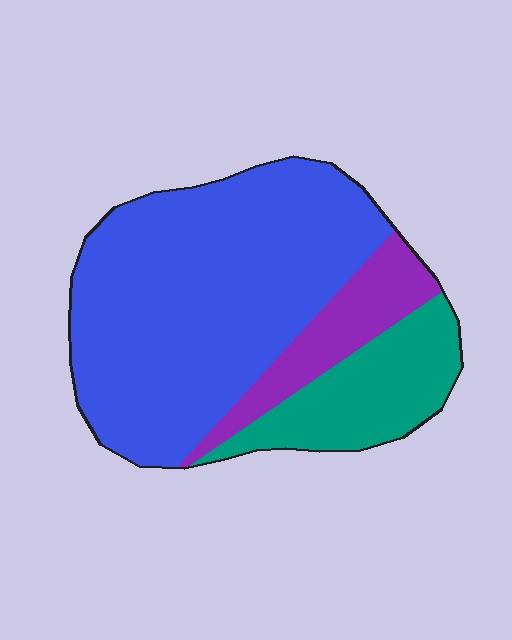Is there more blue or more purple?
Blue.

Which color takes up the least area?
Purple, at roughly 15%.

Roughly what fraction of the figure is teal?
Teal takes up about one fifth (1/5) of the figure.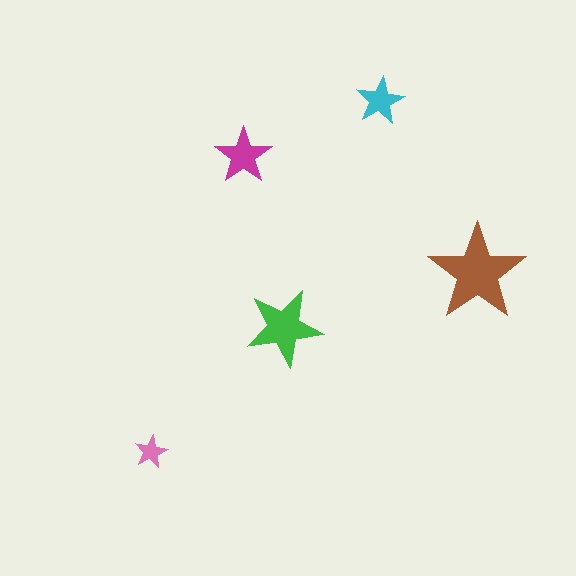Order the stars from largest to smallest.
the brown one, the green one, the magenta one, the cyan one, the pink one.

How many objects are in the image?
There are 5 objects in the image.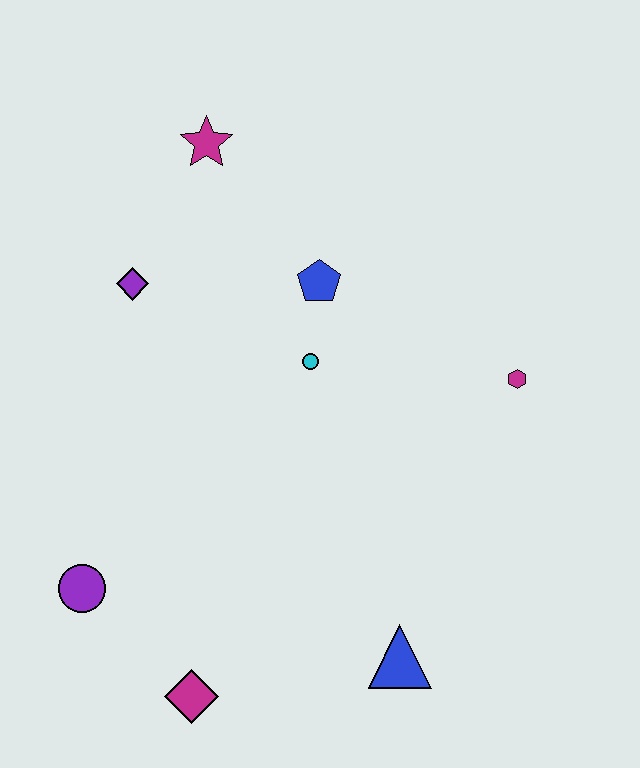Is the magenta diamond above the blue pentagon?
No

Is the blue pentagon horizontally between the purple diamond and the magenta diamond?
No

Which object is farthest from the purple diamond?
The blue triangle is farthest from the purple diamond.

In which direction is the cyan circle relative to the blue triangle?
The cyan circle is above the blue triangle.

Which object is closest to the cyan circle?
The blue pentagon is closest to the cyan circle.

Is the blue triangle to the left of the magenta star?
No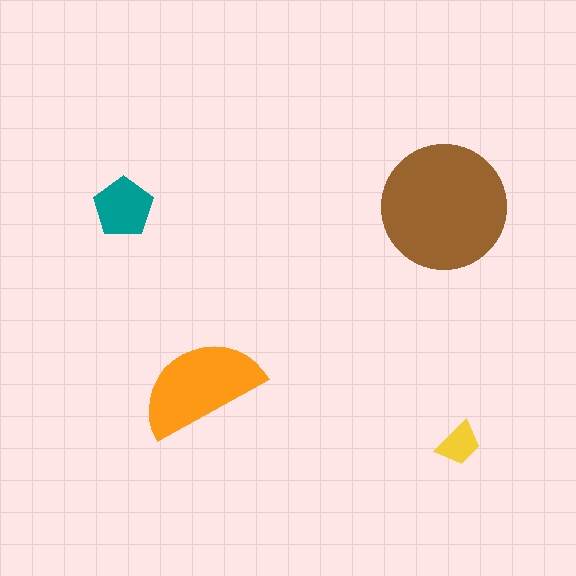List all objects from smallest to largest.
The yellow trapezoid, the teal pentagon, the orange semicircle, the brown circle.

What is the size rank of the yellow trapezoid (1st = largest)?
4th.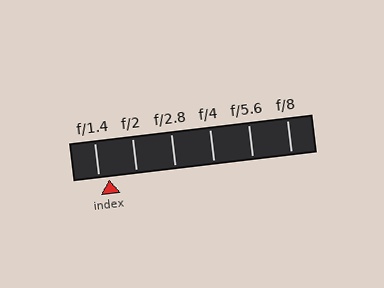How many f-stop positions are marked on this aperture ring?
There are 6 f-stop positions marked.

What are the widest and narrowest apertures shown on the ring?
The widest aperture shown is f/1.4 and the narrowest is f/8.